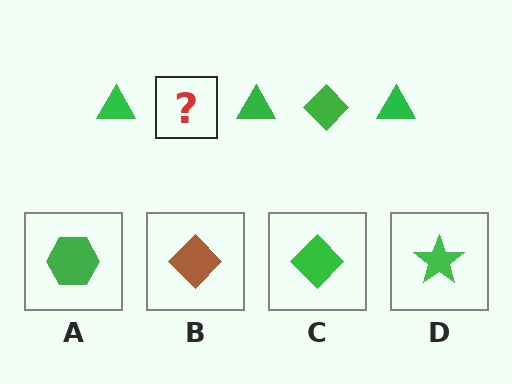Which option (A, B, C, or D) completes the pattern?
C.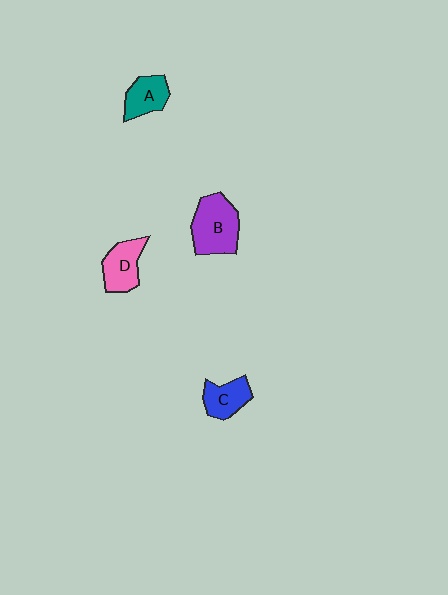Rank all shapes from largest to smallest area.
From largest to smallest: B (purple), D (pink), C (blue), A (teal).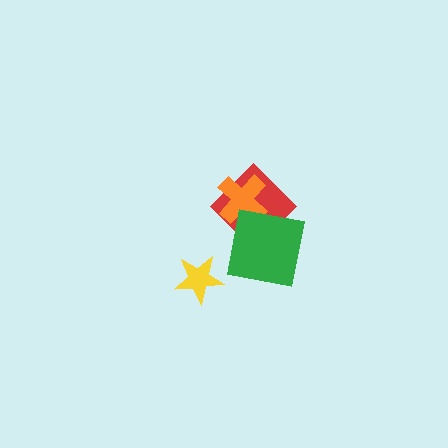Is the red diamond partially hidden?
Yes, it is partially covered by another shape.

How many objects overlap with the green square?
2 objects overlap with the green square.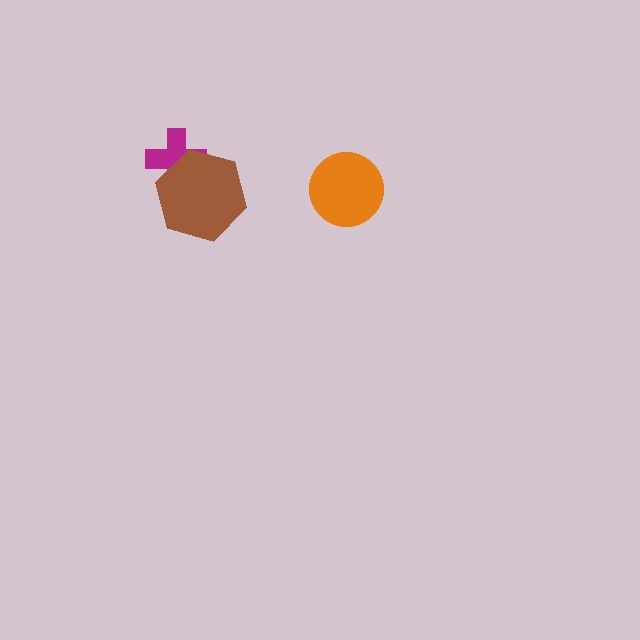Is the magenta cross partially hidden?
Yes, it is partially covered by another shape.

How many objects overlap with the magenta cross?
1 object overlaps with the magenta cross.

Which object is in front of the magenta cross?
The brown hexagon is in front of the magenta cross.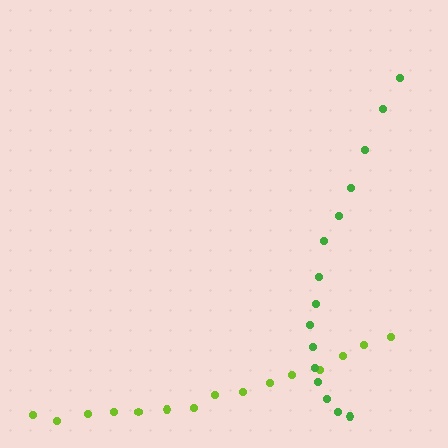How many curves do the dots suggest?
There are 2 distinct paths.